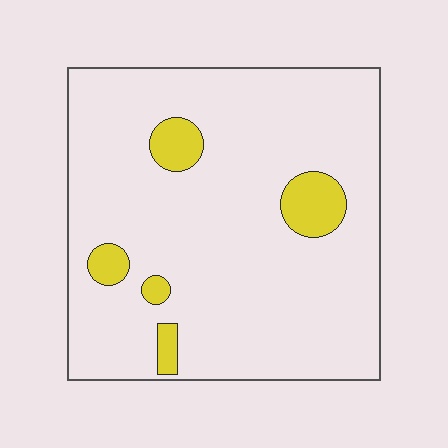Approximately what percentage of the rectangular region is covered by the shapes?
Approximately 10%.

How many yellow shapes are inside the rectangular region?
5.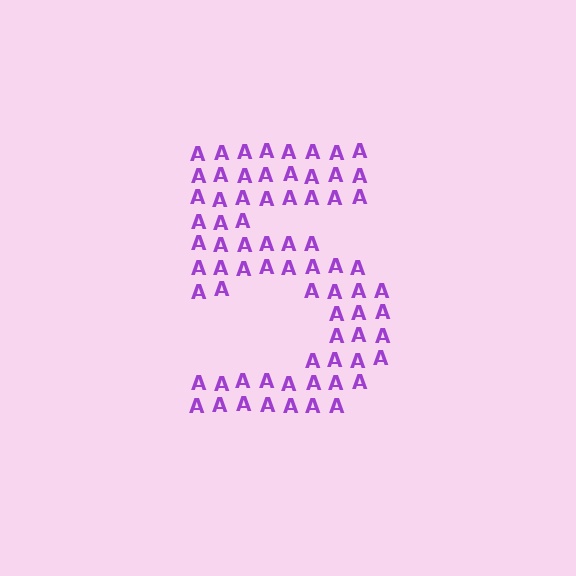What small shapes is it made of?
It is made of small letter A's.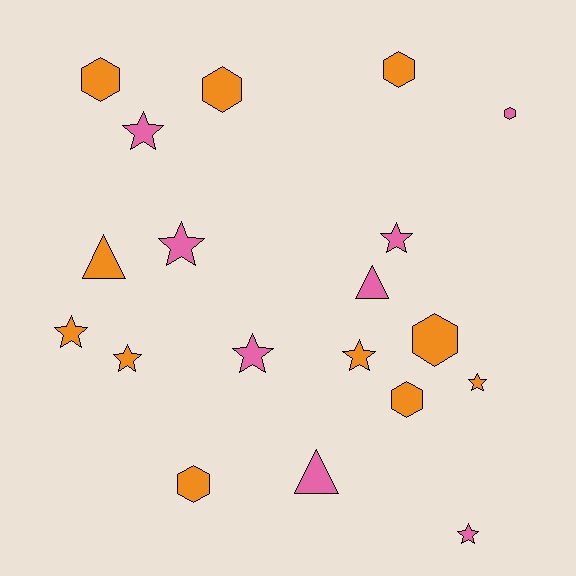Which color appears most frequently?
Orange, with 11 objects.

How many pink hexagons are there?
There is 1 pink hexagon.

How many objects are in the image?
There are 19 objects.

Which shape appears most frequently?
Star, with 9 objects.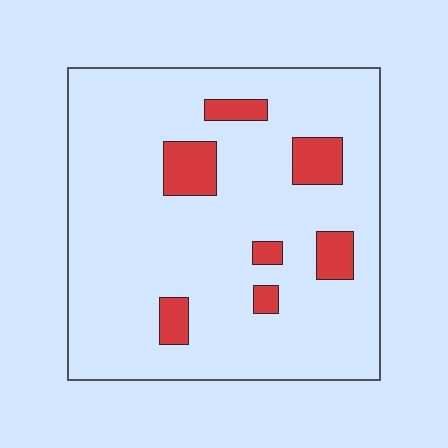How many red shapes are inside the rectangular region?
7.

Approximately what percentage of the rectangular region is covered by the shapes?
Approximately 10%.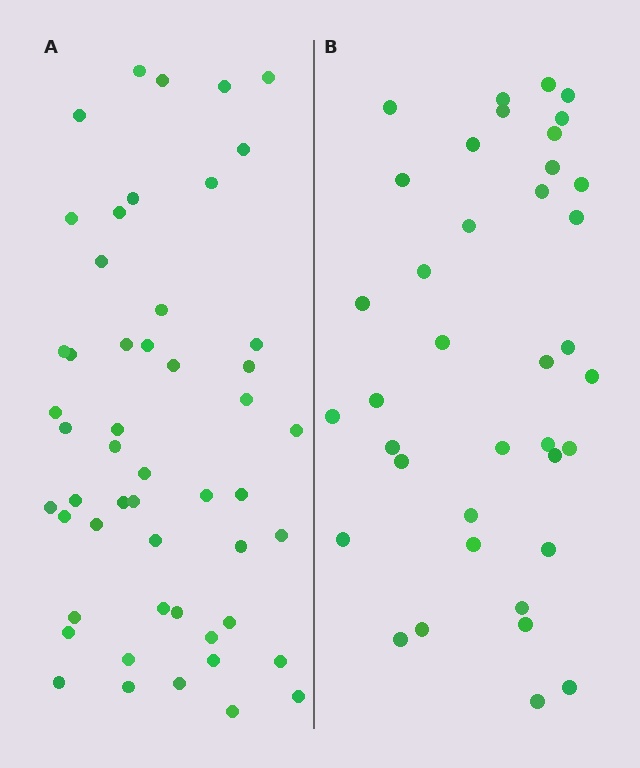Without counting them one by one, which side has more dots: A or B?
Region A (the left region) has more dots.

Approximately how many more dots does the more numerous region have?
Region A has approximately 15 more dots than region B.